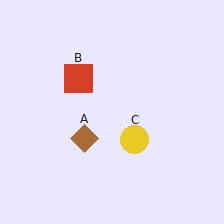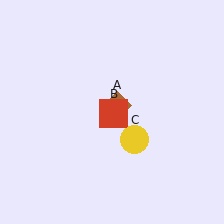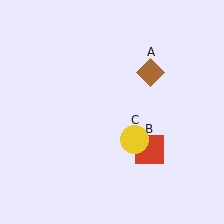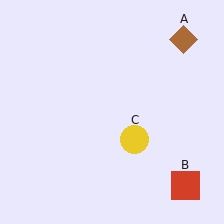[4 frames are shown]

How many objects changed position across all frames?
2 objects changed position: brown diamond (object A), red square (object B).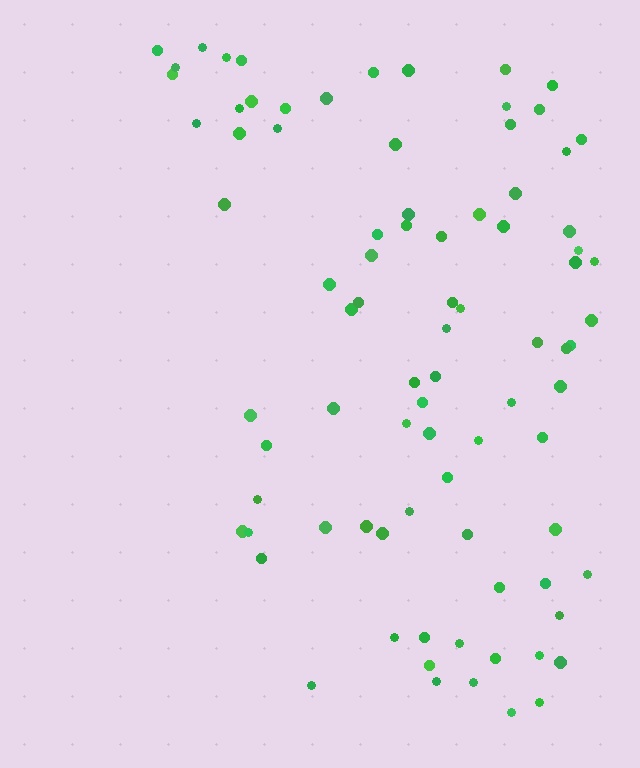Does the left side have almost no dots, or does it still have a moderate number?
Still a moderate number, just noticeably fewer than the right.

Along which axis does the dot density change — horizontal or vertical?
Horizontal.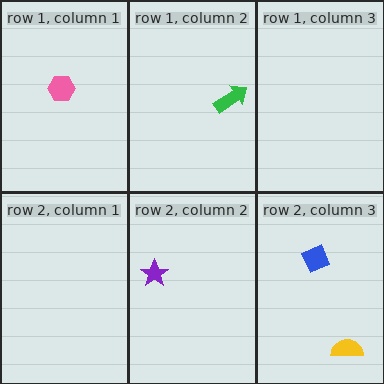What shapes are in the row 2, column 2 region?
The purple star.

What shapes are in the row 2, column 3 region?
The blue diamond, the yellow semicircle.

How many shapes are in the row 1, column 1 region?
1.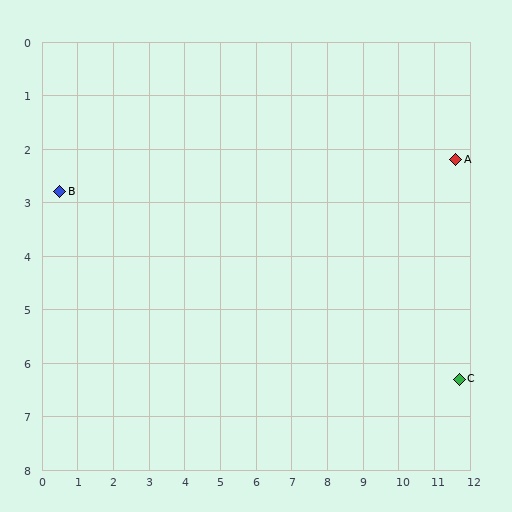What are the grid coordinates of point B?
Point B is at approximately (0.5, 2.8).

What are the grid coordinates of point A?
Point A is at approximately (11.6, 2.2).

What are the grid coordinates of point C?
Point C is at approximately (11.7, 6.3).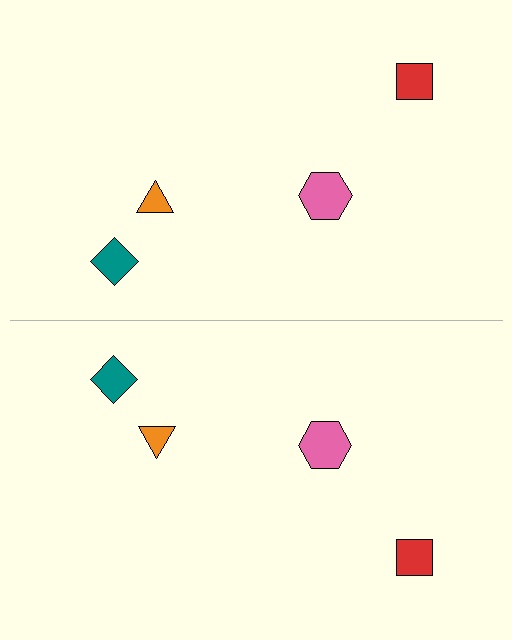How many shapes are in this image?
There are 8 shapes in this image.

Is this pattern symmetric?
Yes, this pattern has bilateral (reflection) symmetry.